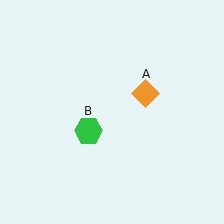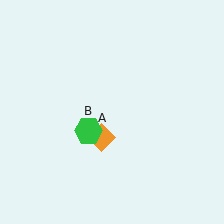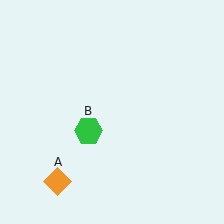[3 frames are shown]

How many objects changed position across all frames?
1 object changed position: orange diamond (object A).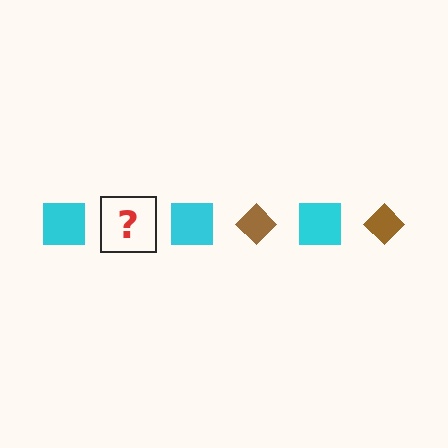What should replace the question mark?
The question mark should be replaced with a brown diamond.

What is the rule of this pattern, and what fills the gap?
The rule is that the pattern alternates between cyan square and brown diamond. The gap should be filled with a brown diamond.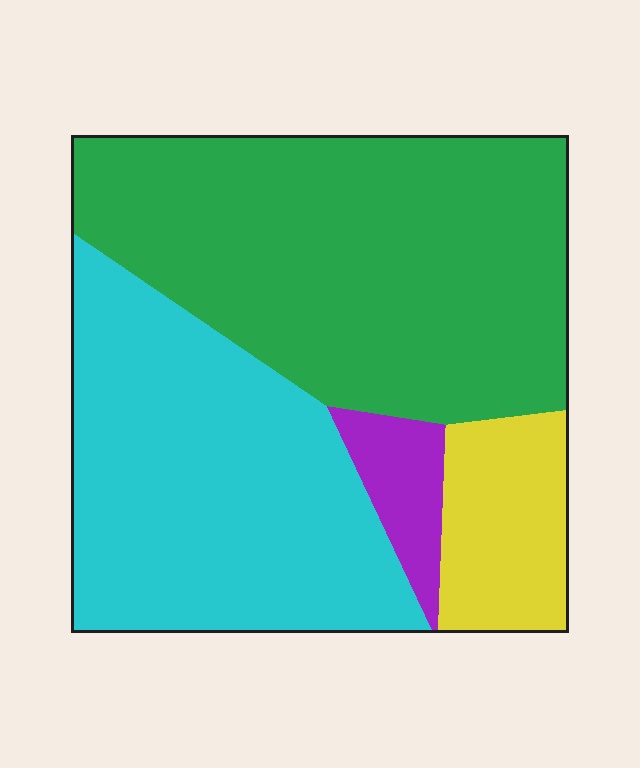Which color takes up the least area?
Purple, at roughly 5%.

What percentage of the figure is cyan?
Cyan takes up about three eighths (3/8) of the figure.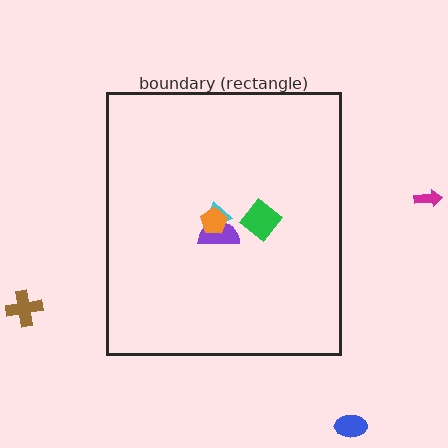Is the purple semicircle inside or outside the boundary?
Inside.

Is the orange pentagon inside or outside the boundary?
Inside.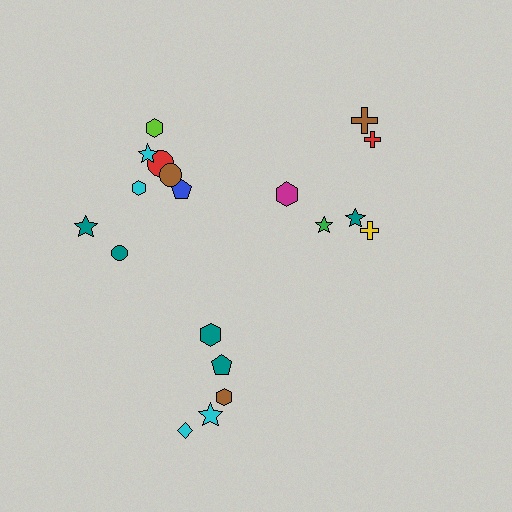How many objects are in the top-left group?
There are 8 objects.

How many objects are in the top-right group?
There are 6 objects.